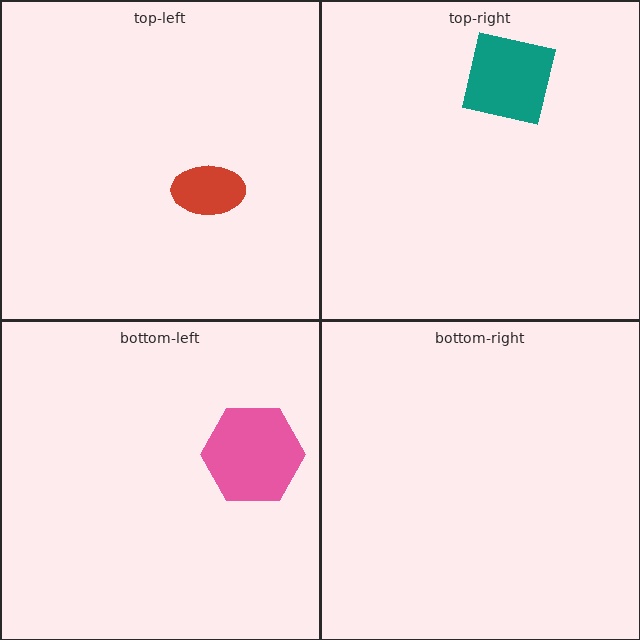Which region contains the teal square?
The top-right region.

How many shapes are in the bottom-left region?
1.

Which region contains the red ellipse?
The top-left region.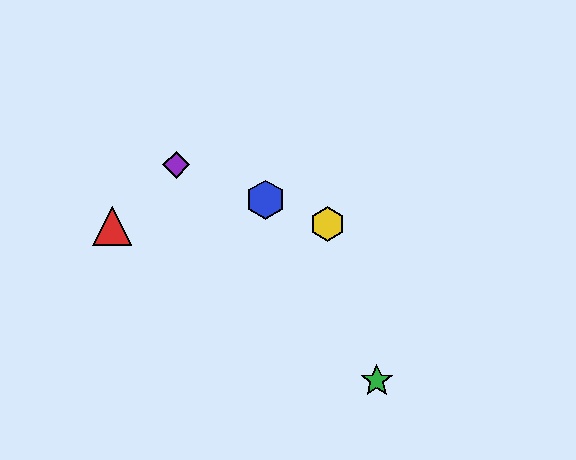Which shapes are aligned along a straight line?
The blue hexagon, the yellow hexagon, the purple diamond are aligned along a straight line.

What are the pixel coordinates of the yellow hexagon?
The yellow hexagon is at (328, 224).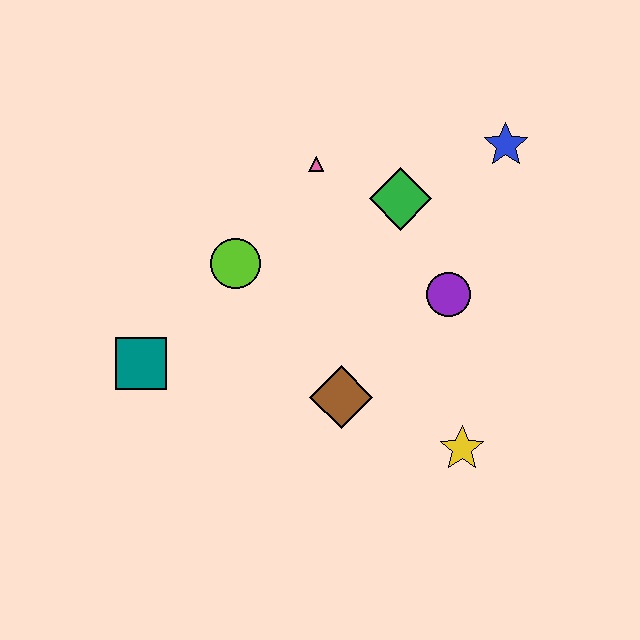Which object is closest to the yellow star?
The brown diamond is closest to the yellow star.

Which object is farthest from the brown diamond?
The blue star is farthest from the brown diamond.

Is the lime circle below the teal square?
No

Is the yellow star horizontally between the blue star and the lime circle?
Yes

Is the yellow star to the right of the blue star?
No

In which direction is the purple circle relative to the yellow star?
The purple circle is above the yellow star.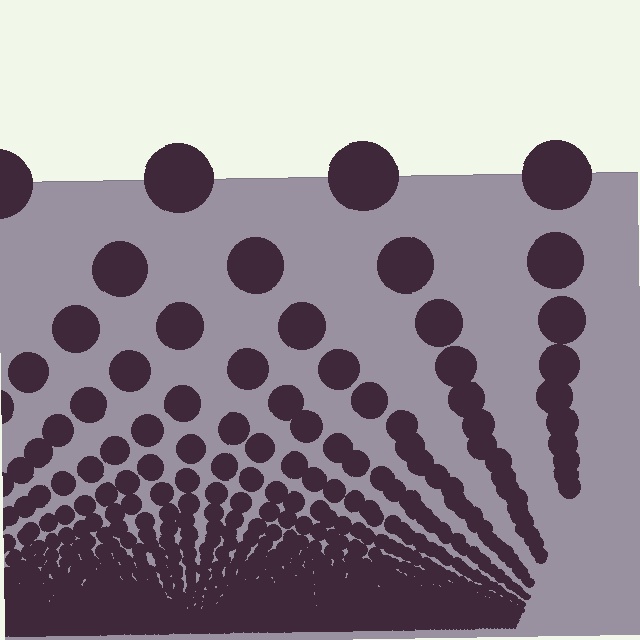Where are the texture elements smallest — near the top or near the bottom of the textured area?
Near the bottom.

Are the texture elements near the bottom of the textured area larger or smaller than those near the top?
Smaller. The gradient is inverted — elements near the bottom are smaller and denser.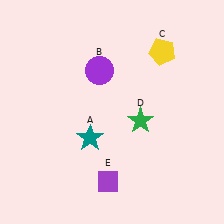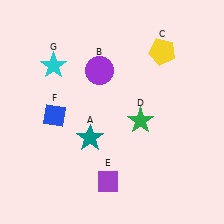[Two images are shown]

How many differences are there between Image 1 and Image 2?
There are 2 differences between the two images.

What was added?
A blue diamond (F), a cyan star (G) were added in Image 2.